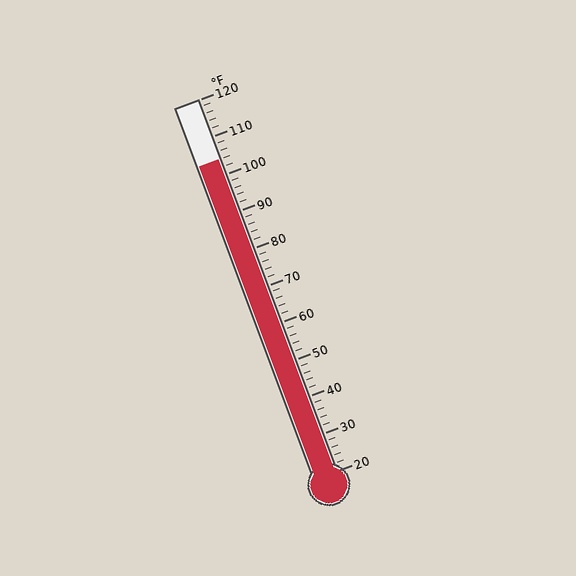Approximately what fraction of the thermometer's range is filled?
The thermometer is filled to approximately 85% of its range.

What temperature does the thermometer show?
The thermometer shows approximately 104°F.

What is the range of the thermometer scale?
The thermometer scale ranges from 20°F to 120°F.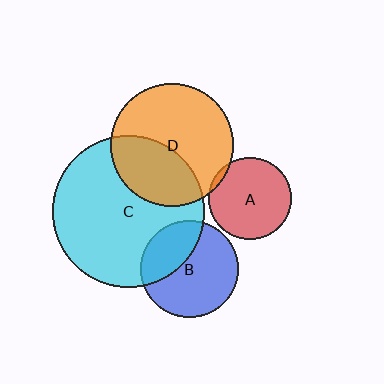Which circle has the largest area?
Circle C (cyan).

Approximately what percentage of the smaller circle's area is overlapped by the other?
Approximately 35%.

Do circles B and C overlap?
Yes.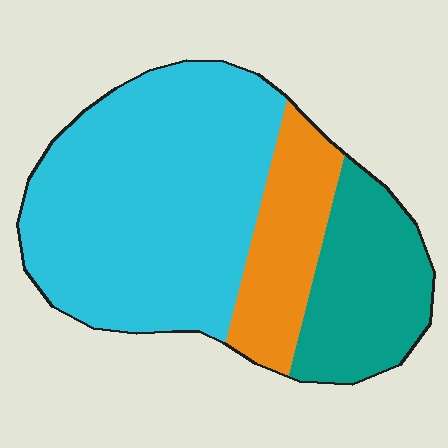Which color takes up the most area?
Cyan, at roughly 60%.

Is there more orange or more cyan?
Cyan.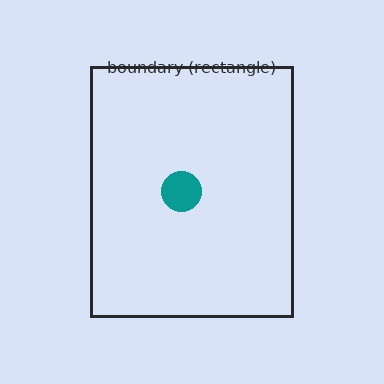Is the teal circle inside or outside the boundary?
Inside.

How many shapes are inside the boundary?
1 inside, 0 outside.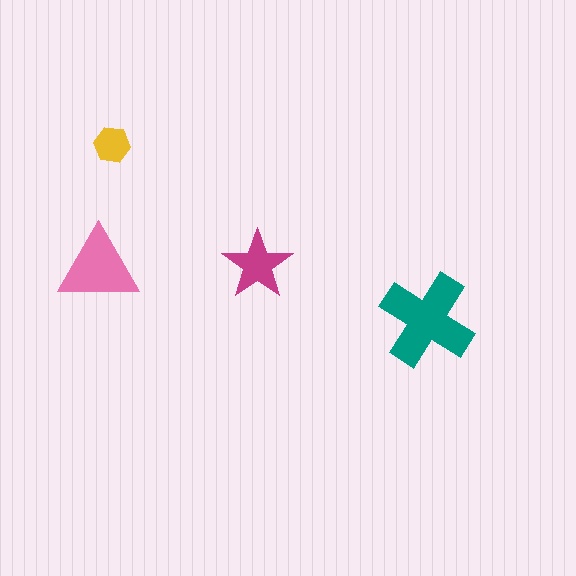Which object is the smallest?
The yellow hexagon.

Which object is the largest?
The teal cross.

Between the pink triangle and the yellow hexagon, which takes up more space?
The pink triangle.